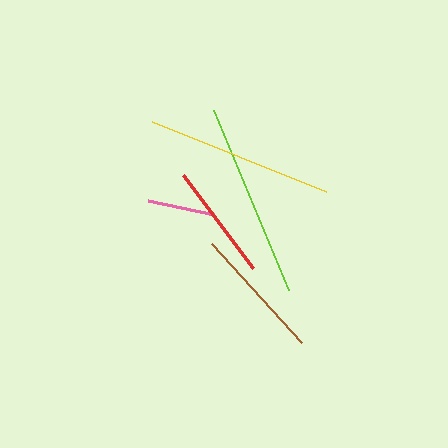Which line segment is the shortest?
The pink line is the shortest at approximately 68 pixels.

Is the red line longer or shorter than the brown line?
The brown line is longer than the red line.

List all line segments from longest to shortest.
From longest to shortest: lime, yellow, brown, red, pink.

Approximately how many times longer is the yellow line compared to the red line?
The yellow line is approximately 1.6 times the length of the red line.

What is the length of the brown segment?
The brown segment is approximately 133 pixels long.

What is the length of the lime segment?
The lime segment is approximately 195 pixels long.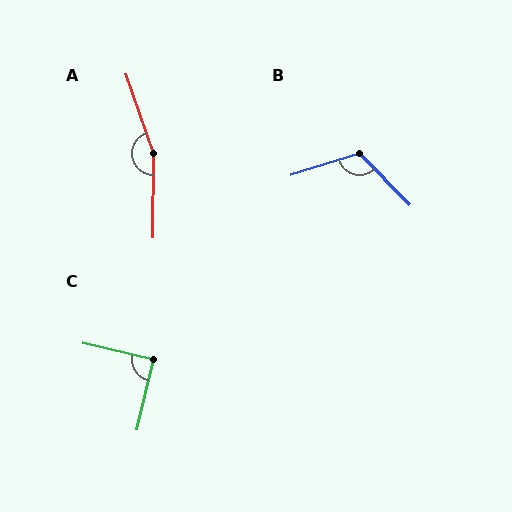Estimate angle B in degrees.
Approximately 117 degrees.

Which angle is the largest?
A, at approximately 161 degrees.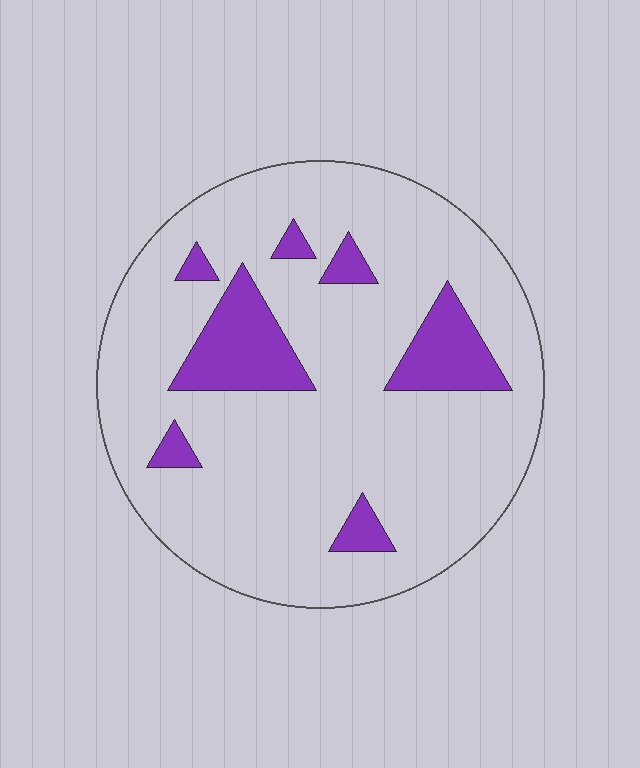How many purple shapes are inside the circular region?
7.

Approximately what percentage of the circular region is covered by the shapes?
Approximately 15%.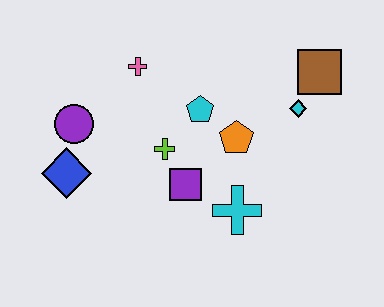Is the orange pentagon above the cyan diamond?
No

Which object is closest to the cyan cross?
The purple square is closest to the cyan cross.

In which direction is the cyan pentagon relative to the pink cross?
The cyan pentagon is to the right of the pink cross.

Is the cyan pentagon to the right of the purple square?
Yes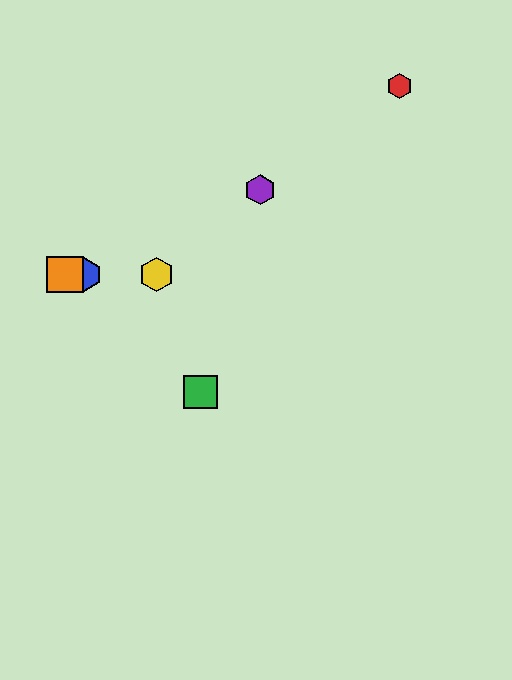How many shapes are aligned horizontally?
3 shapes (the blue hexagon, the yellow hexagon, the orange square) are aligned horizontally.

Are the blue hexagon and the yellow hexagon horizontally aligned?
Yes, both are at y≈275.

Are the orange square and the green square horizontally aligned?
No, the orange square is at y≈275 and the green square is at y≈392.